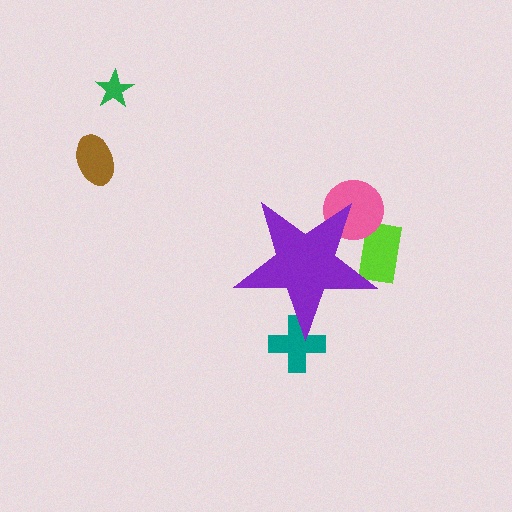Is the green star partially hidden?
No, the green star is fully visible.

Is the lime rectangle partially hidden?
Yes, the lime rectangle is partially hidden behind the purple star.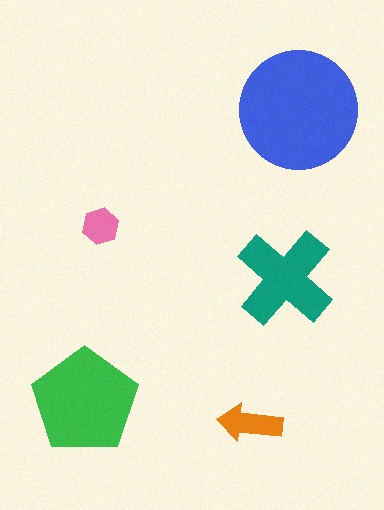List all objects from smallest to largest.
The pink hexagon, the orange arrow, the teal cross, the green pentagon, the blue circle.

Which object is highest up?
The blue circle is topmost.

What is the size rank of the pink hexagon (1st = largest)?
5th.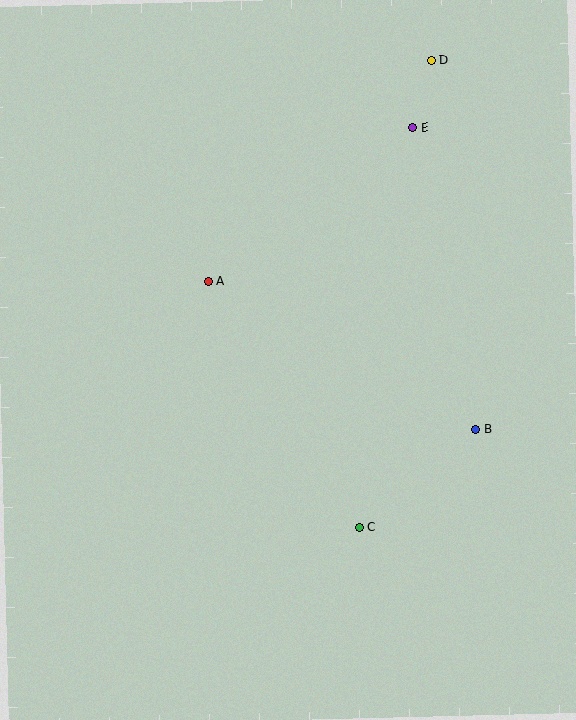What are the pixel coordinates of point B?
Point B is at (476, 430).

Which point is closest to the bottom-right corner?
Point C is closest to the bottom-right corner.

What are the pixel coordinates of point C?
Point C is at (360, 528).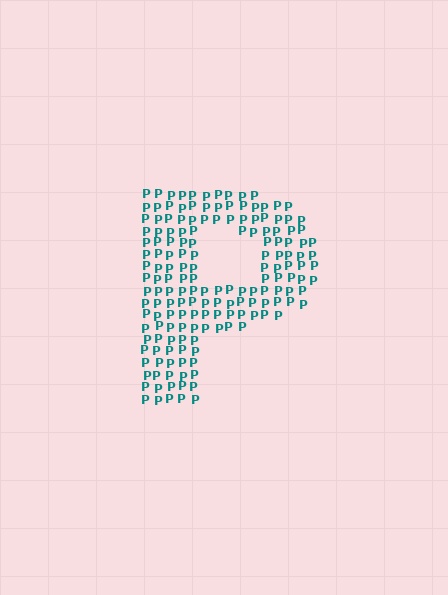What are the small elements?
The small elements are letter P's.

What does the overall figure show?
The overall figure shows the letter P.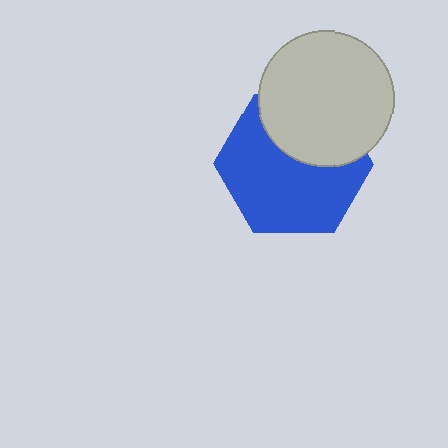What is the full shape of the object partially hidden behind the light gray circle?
The partially hidden object is a blue hexagon.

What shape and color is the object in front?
The object in front is a light gray circle.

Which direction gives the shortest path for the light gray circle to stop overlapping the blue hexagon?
Moving up gives the shortest separation.